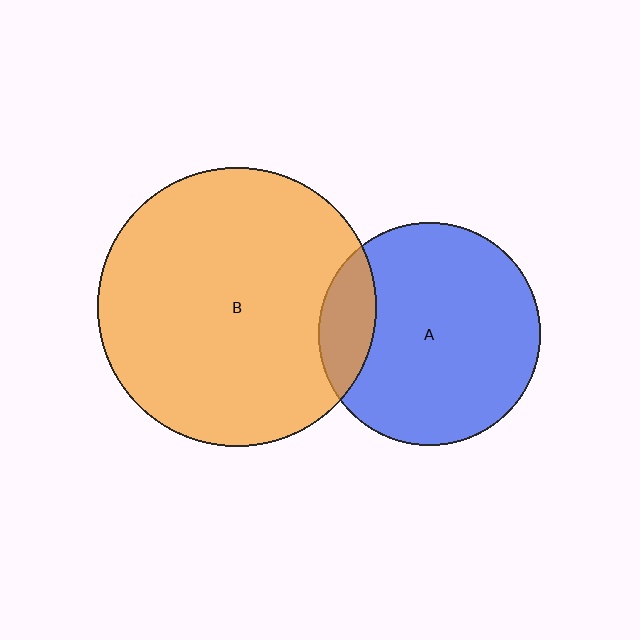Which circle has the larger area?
Circle B (orange).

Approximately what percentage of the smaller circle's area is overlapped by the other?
Approximately 15%.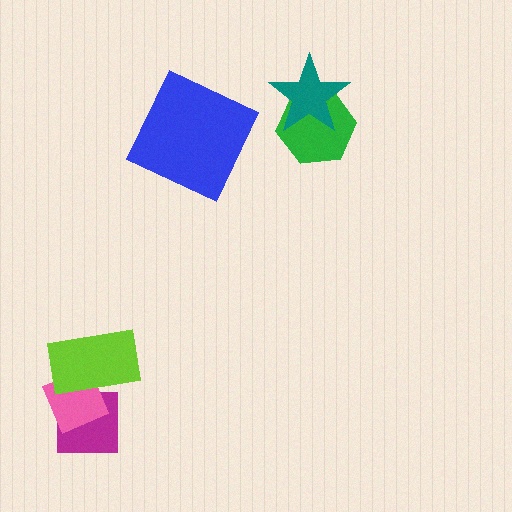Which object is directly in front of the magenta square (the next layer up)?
The pink diamond is directly in front of the magenta square.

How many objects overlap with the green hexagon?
1 object overlaps with the green hexagon.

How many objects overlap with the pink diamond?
2 objects overlap with the pink diamond.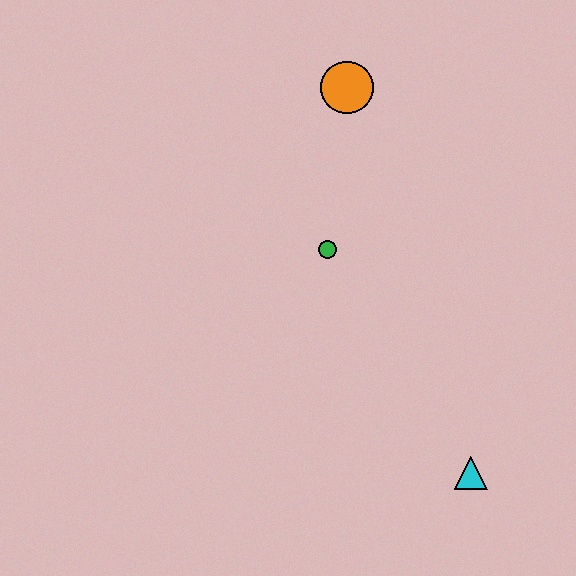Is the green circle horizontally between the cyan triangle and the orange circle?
No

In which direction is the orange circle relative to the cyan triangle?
The orange circle is above the cyan triangle.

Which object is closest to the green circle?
The orange circle is closest to the green circle.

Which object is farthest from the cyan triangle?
The orange circle is farthest from the cyan triangle.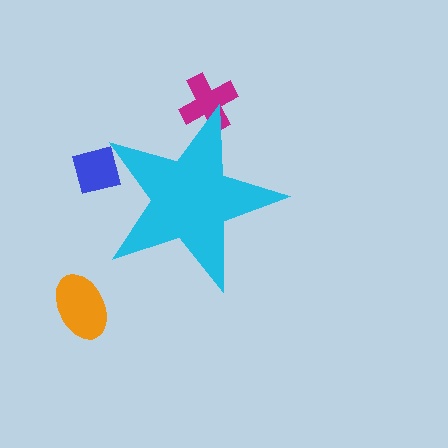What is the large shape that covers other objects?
A cyan star.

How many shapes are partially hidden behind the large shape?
2 shapes are partially hidden.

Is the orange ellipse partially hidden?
No, the orange ellipse is fully visible.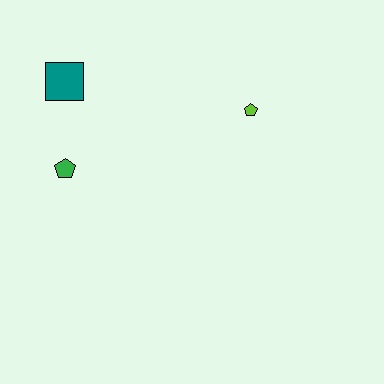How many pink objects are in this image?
There are no pink objects.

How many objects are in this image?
There are 3 objects.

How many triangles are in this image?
There are no triangles.